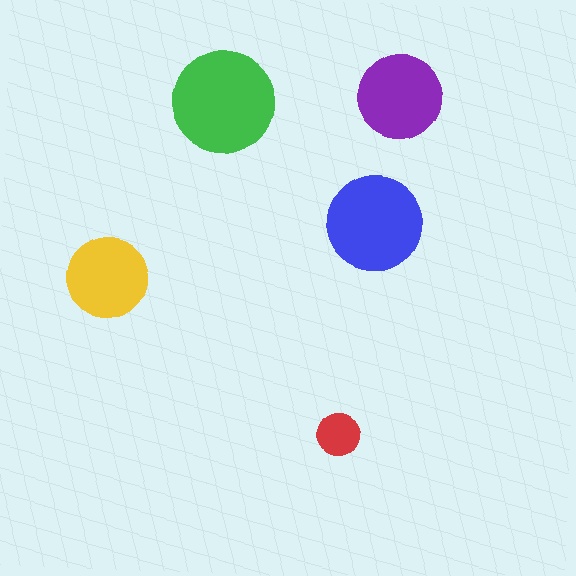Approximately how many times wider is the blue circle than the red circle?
About 2 times wider.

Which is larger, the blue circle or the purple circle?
The blue one.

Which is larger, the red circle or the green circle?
The green one.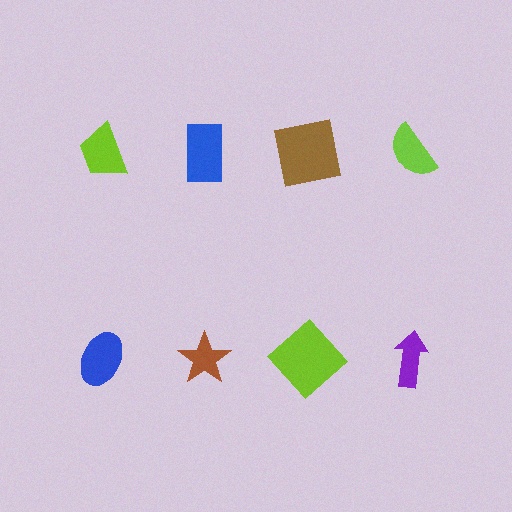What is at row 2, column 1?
A blue ellipse.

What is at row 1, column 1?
A lime trapezoid.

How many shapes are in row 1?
4 shapes.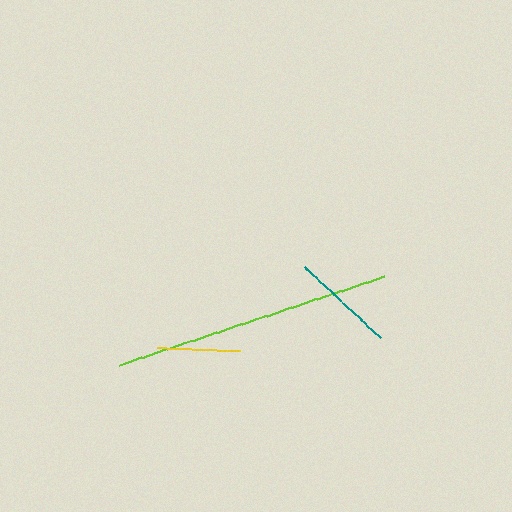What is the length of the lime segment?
The lime segment is approximately 279 pixels long.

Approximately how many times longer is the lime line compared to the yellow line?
The lime line is approximately 3.3 times the length of the yellow line.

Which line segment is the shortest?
The yellow line is the shortest at approximately 83 pixels.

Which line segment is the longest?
The lime line is the longest at approximately 279 pixels.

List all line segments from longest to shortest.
From longest to shortest: lime, teal, yellow.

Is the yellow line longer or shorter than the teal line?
The teal line is longer than the yellow line.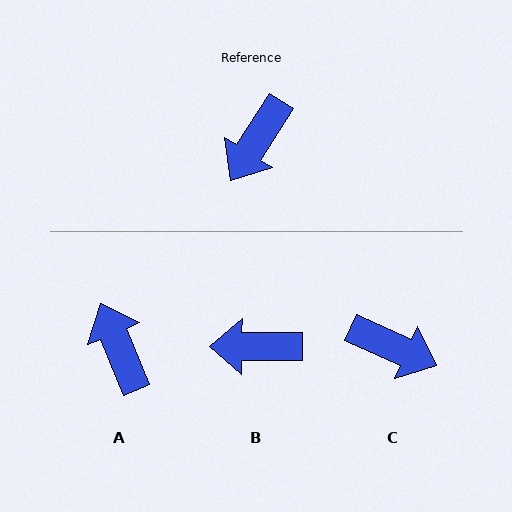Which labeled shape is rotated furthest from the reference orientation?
A, about 125 degrees away.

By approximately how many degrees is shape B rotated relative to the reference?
Approximately 58 degrees clockwise.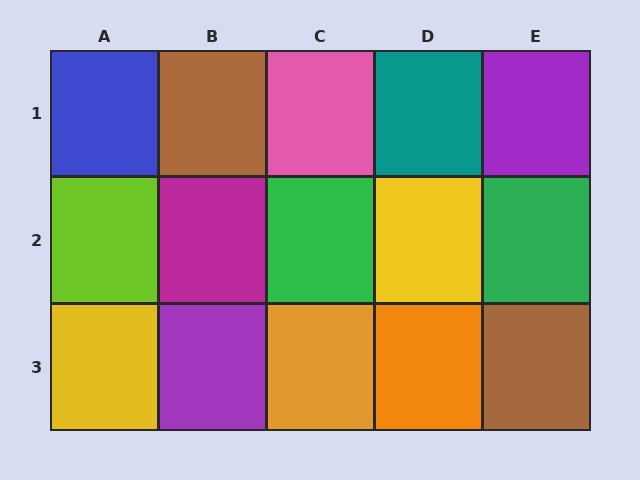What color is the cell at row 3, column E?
Brown.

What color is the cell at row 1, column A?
Blue.